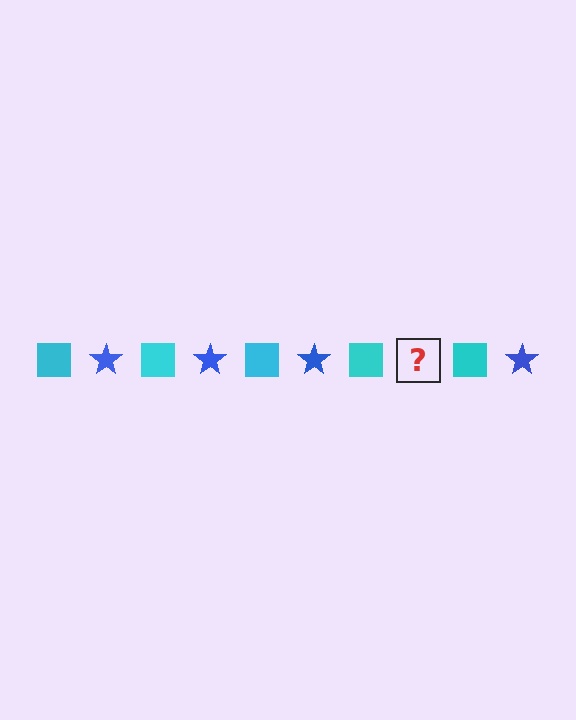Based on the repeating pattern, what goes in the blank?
The blank should be a blue star.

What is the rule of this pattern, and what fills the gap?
The rule is that the pattern alternates between cyan square and blue star. The gap should be filled with a blue star.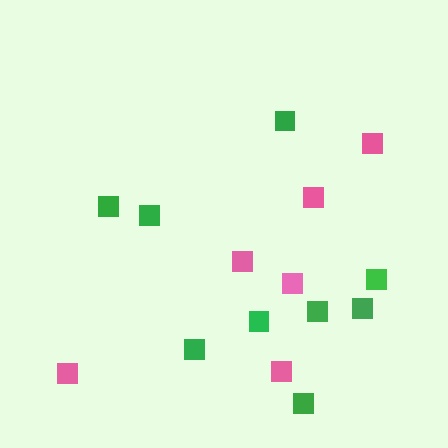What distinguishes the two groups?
There are 2 groups: one group of pink squares (6) and one group of green squares (9).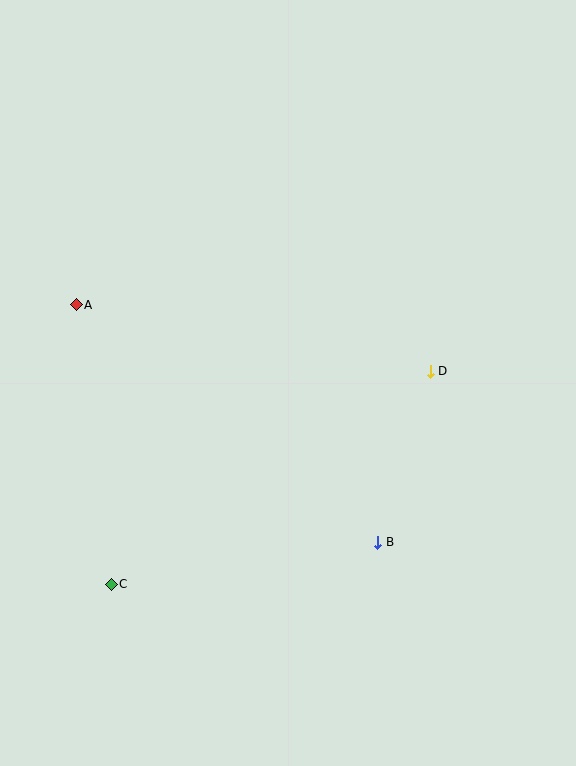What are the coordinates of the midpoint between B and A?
The midpoint between B and A is at (227, 424).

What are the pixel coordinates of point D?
Point D is at (430, 371).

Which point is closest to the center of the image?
Point D at (430, 371) is closest to the center.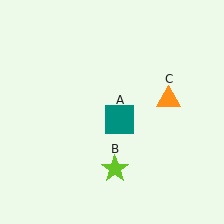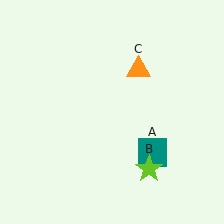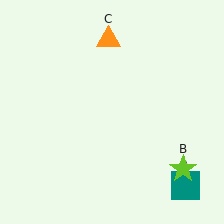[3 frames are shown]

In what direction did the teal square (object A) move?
The teal square (object A) moved down and to the right.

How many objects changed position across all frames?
3 objects changed position: teal square (object A), lime star (object B), orange triangle (object C).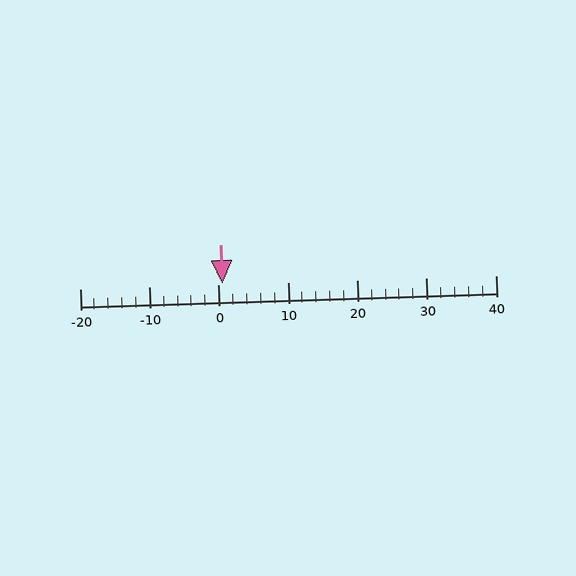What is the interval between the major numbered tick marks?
The major tick marks are spaced 10 units apart.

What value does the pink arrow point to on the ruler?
The pink arrow points to approximately 0.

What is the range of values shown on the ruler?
The ruler shows values from -20 to 40.